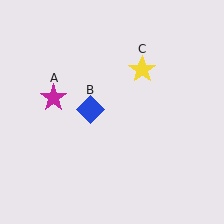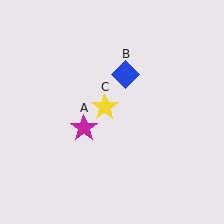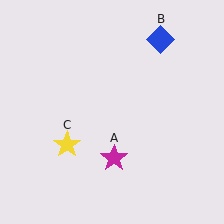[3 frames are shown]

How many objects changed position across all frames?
3 objects changed position: magenta star (object A), blue diamond (object B), yellow star (object C).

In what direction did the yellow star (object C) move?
The yellow star (object C) moved down and to the left.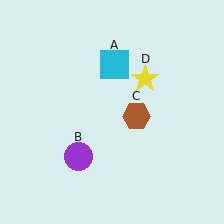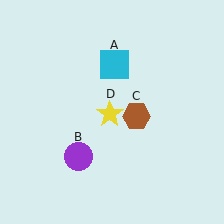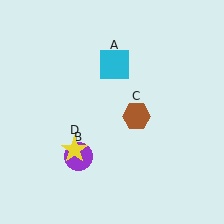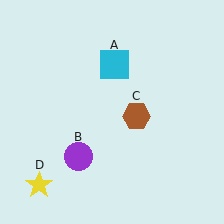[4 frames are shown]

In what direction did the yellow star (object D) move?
The yellow star (object D) moved down and to the left.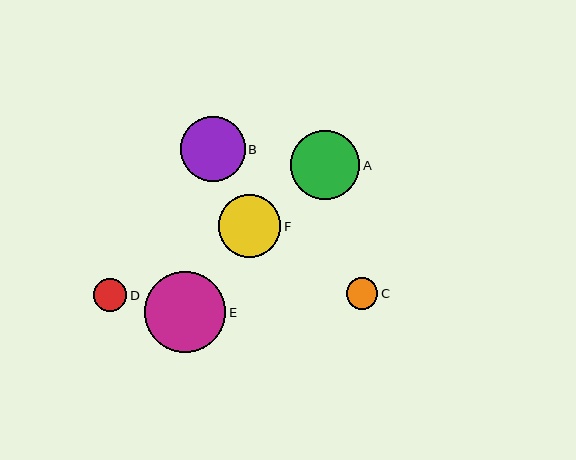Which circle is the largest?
Circle E is the largest with a size of approximately 81 pixels.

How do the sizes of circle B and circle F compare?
Circle B and circle F are approximately the same size.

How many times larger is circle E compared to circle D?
Circle E is approximately 2.4 times the size of circle D.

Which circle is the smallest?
Circle C is the smallest with a size of approximately 32 pixels.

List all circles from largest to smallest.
From largest to smallest: E, A, B, F, D, C.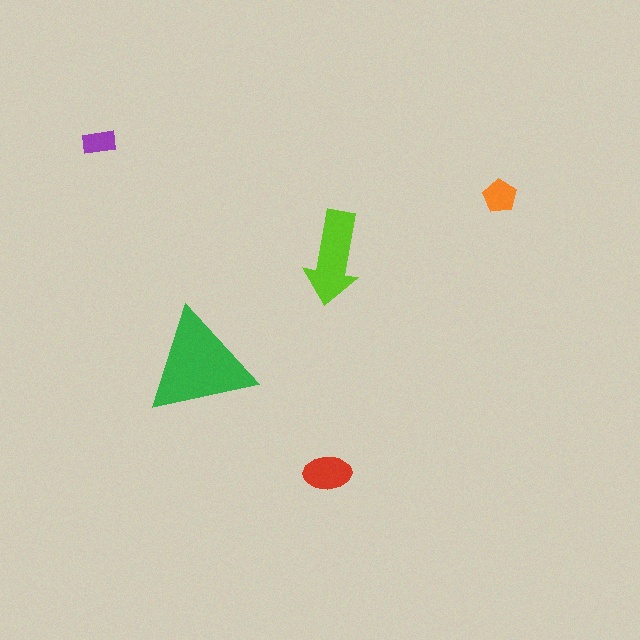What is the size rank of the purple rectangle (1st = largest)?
5th.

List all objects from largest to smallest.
The green triangle, the lime arrow, the red ellipse, the orange pentagon, the purple rectangle.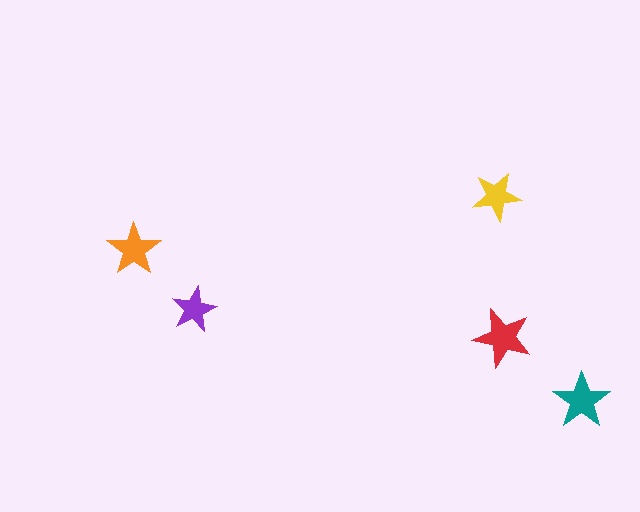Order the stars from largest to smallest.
the red one, the teal one, the orange one, the yellow one, the purple one.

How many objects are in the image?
There are 5 objects in the image.